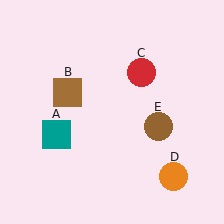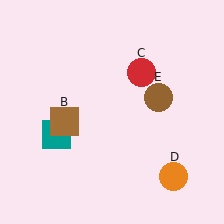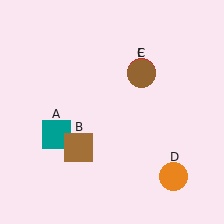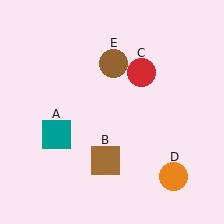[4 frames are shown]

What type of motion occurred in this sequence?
The brown square (object B), brown circle (object E) rotated counterclockwise around the center of the scene.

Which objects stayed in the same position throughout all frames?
Teal square (object A) and red circle (object C) and orange circle (object D) remained stationary.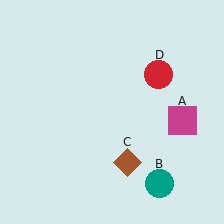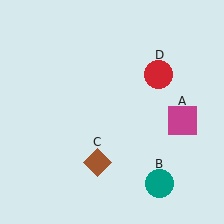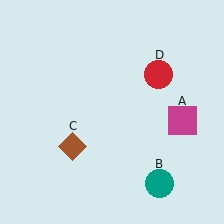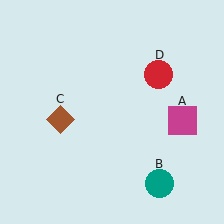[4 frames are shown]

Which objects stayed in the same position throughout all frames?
Magenta square (object A) and teal circle (object B) and red circle (object D) remained stationary.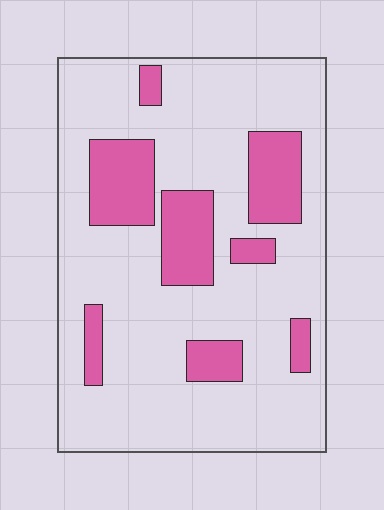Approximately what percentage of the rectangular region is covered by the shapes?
Approximately 20%.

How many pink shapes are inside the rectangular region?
8.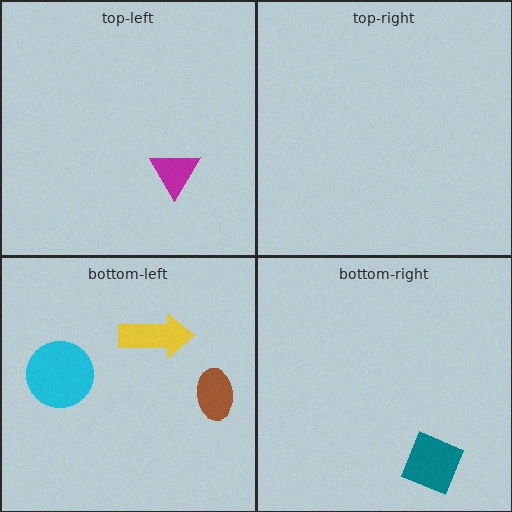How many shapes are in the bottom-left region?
3.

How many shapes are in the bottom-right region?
1.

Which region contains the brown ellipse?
The bottom-left region.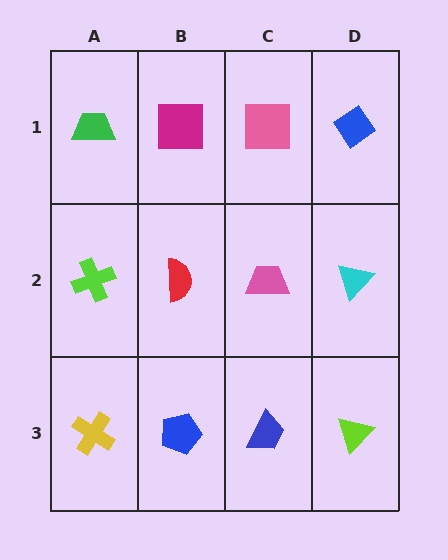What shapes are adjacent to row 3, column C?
A pink trapezoid (row 2, column C), a blue pentagon (row 3, column B), a lime triangle (row 3, column D).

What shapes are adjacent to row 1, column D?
A cyan triangle (row 2, column D), a pink square (row 1, column C).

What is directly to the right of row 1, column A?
A magenta square.